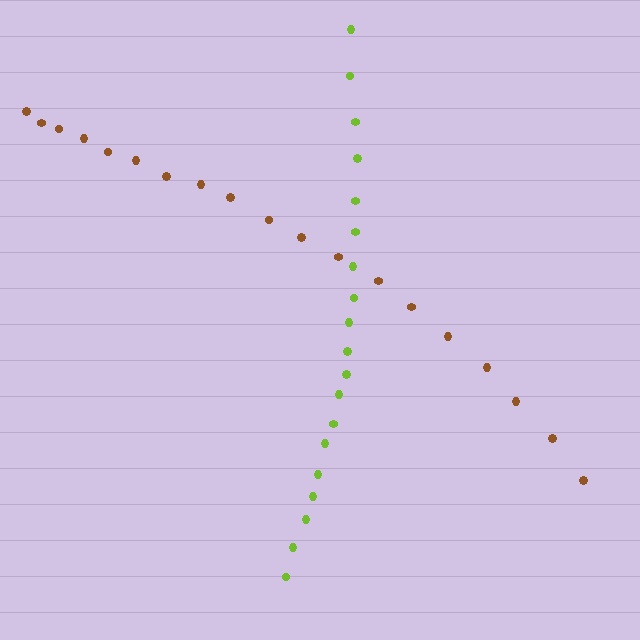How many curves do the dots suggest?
There are 2 distinct paths.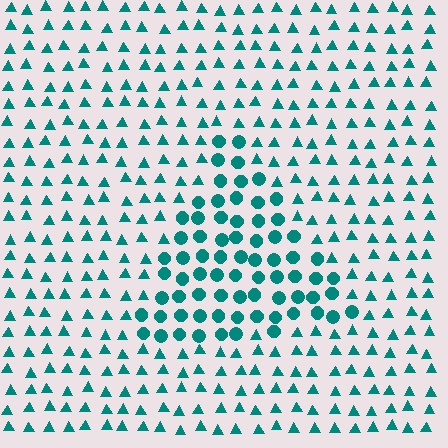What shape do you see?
I see a triangle.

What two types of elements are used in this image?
The image uses circles inside the triangle region and triangles outside it.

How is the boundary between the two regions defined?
The boundary is defined by a change in element shape: circles inside vs. triangles outside. All elements share the same color and spacing.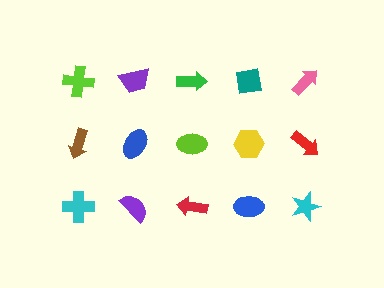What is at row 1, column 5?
A pink arrow.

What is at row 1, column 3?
A green arrow.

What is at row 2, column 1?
A brown arrow.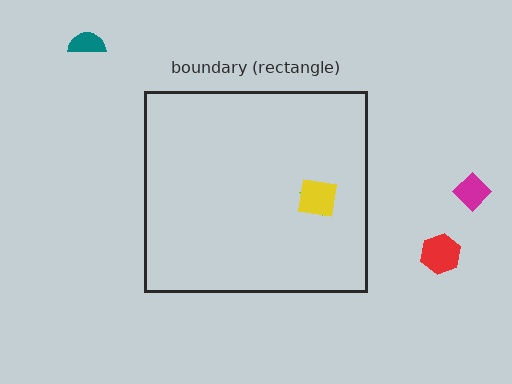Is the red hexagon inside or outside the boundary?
Outside.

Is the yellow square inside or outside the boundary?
Inside.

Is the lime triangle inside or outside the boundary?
Inside.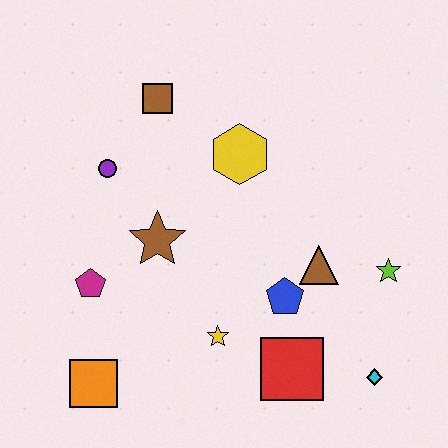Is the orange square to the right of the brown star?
No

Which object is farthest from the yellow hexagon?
The orange square is farthest from the yellow hexagon.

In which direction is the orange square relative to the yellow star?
The orange square is to the left of the yellow star.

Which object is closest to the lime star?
The brown triangle is closest to the lime star.